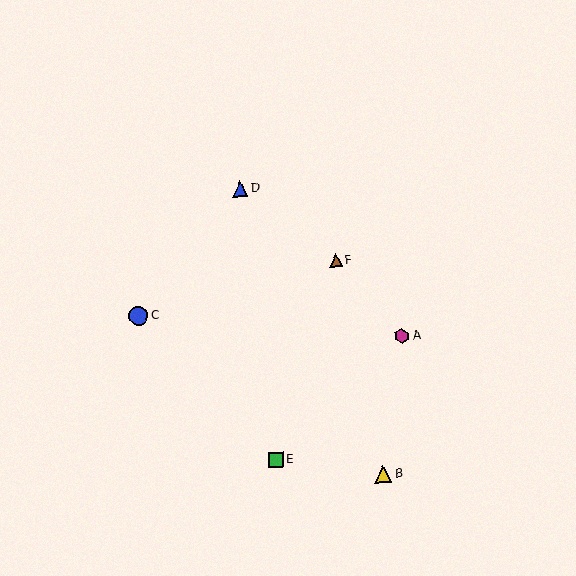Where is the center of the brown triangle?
The center of the brown triangle is at (336, 261).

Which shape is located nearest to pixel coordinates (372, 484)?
The yellow triangle (labeled B) at (383, 474) is nearest to that location.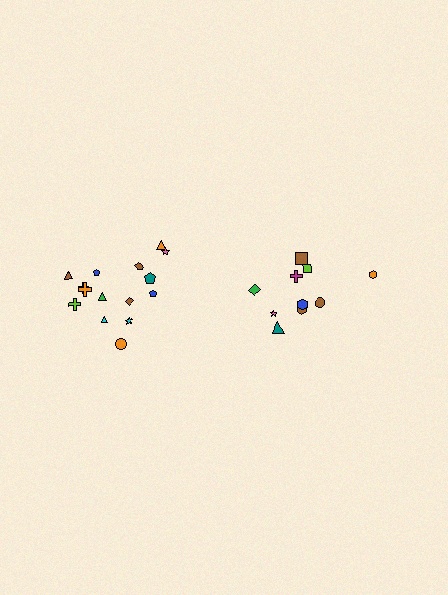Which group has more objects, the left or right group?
The left group.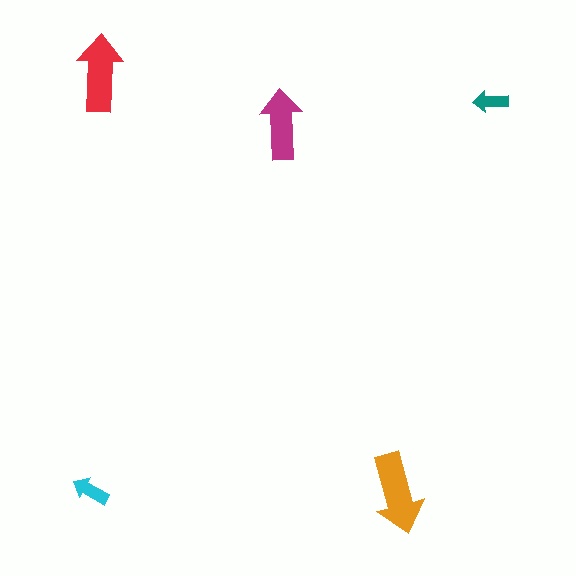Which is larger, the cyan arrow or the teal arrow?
The cyan one.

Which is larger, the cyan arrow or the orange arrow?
The orange one.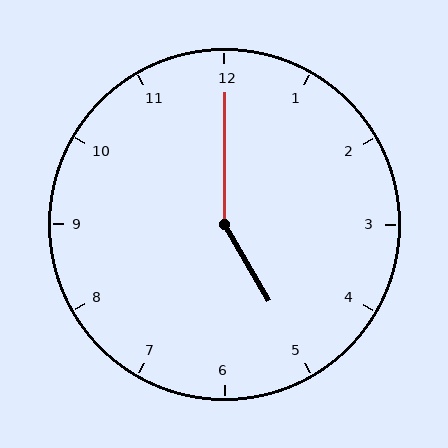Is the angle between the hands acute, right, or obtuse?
It is obtuse.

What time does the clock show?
5:00.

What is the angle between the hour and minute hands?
Approximately 150 degrees.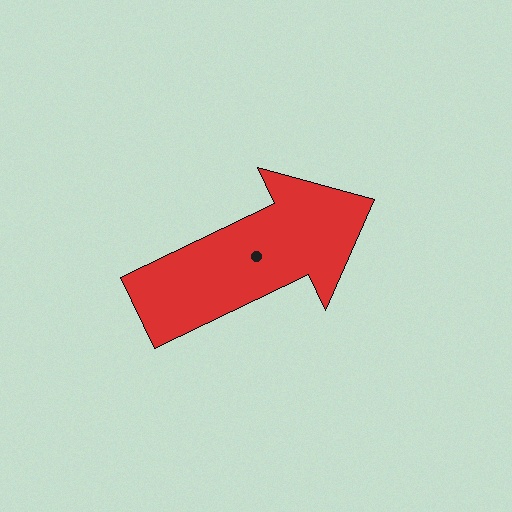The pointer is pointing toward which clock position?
Roughly 2 o'clock.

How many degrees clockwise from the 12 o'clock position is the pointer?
Approximately 64 degrees.